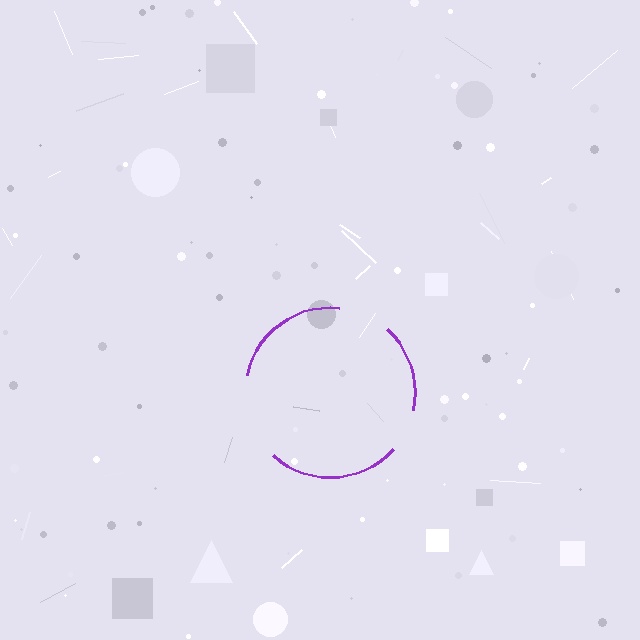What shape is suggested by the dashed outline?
The dashed outline suggests a circle.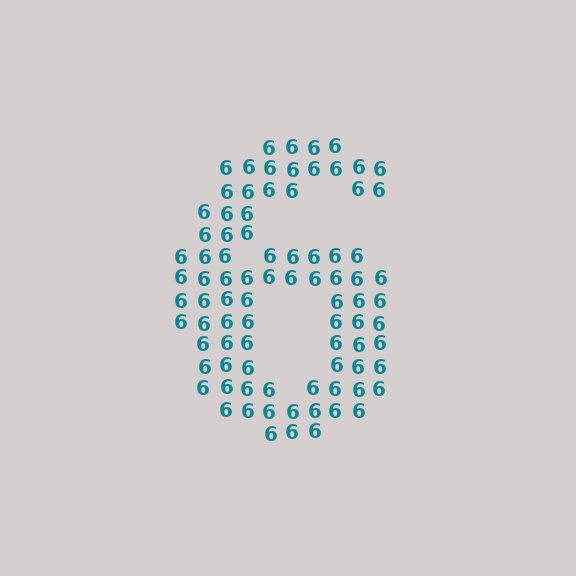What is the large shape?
The large shape is the digit 6.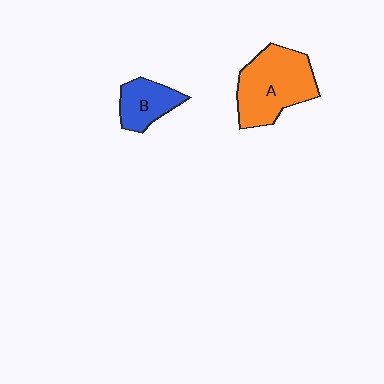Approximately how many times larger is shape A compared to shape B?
Approximately 2.0 times.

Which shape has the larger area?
Shape A (orange).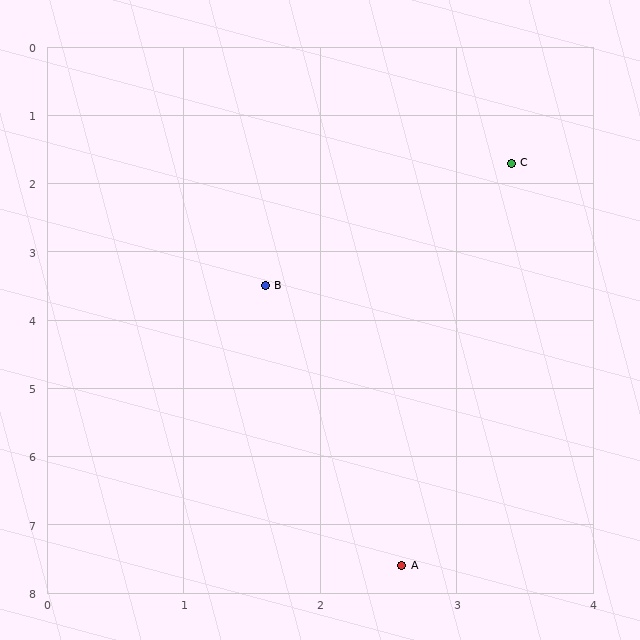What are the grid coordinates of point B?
Point B is at approximately (1.6, 3.5).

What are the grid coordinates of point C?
Point C is at approximately (3.4, 1.7).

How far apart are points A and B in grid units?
Points A and B are about 4.2 grid units apart.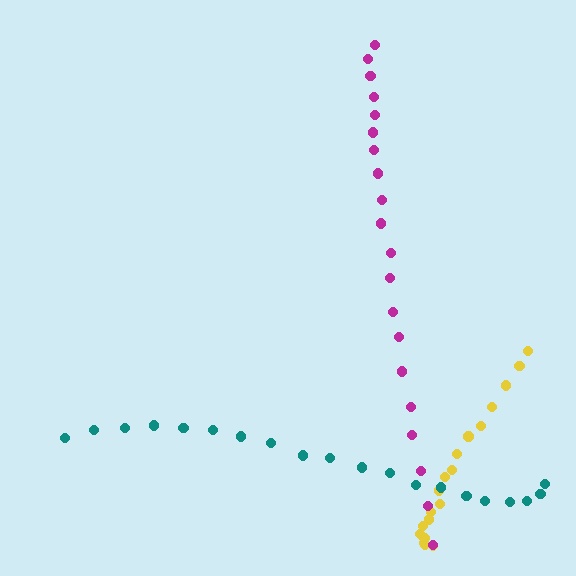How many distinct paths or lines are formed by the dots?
There are 3 distinct paths.